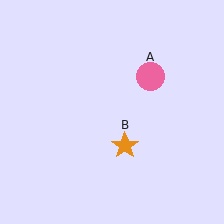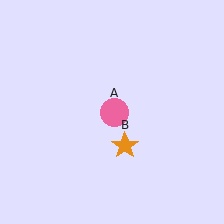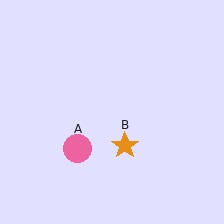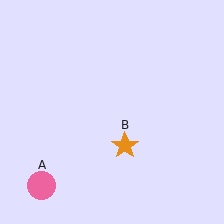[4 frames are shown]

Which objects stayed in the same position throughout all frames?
Orange star (object B) remained stationary.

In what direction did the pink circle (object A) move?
The pink circle (object A) moved down and to the left.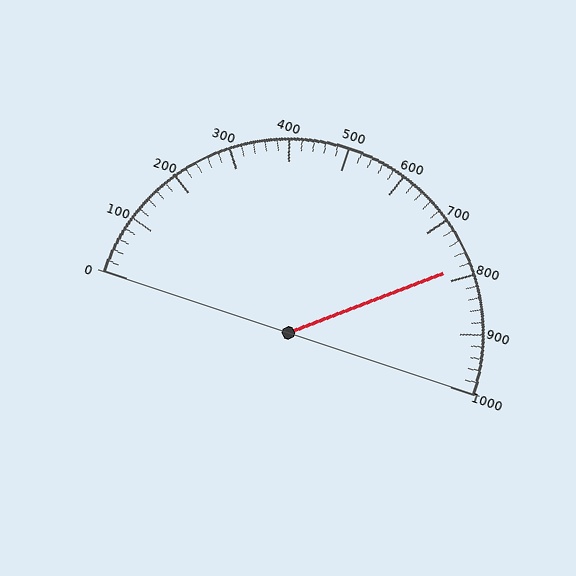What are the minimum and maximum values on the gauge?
The gauge ranges from 0 to 1000.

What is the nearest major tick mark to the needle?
The nearest major tick mark is 800.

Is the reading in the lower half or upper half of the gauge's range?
The reading is in the upper half of the range (0 to 1000).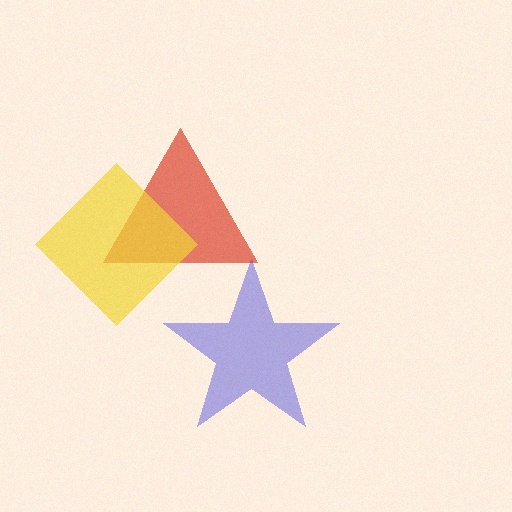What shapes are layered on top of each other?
The layered shapes are: a red triangle, a blue star, a yellow diamond.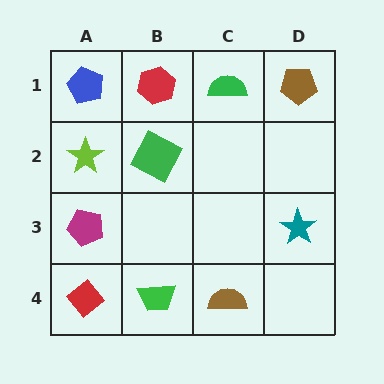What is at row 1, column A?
A blue pentagon.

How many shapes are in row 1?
4 shapes.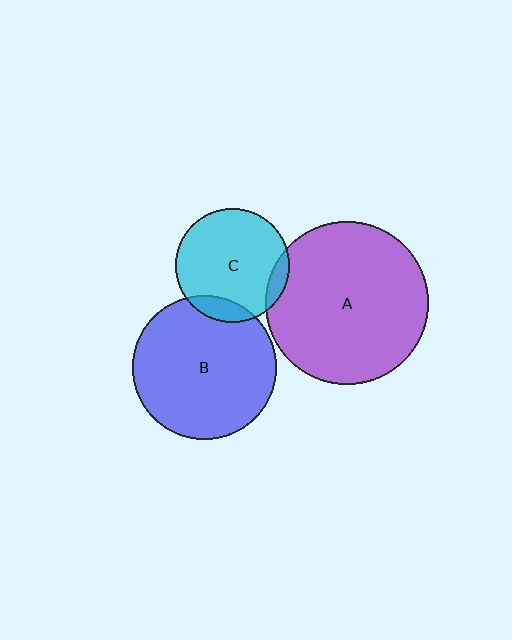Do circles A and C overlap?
Yes.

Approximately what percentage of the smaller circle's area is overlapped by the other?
Approximately 10%.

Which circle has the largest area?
Circle A (purple).